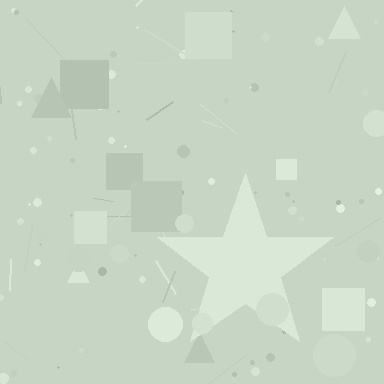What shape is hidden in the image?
A star is hidden in the image.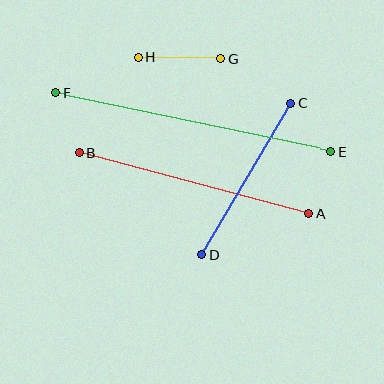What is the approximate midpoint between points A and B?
The midpoint is at approximately (194, 183) pixels.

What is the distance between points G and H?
The distance is approximately 82 pixels.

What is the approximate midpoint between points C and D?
The midpoint is at approximately (246, 179) pixels.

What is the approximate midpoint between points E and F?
The midpoint is at approximately (194, 122) pixels.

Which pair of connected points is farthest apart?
Points E and F are farthest apart.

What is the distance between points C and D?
The distance is approximately 176 pixels.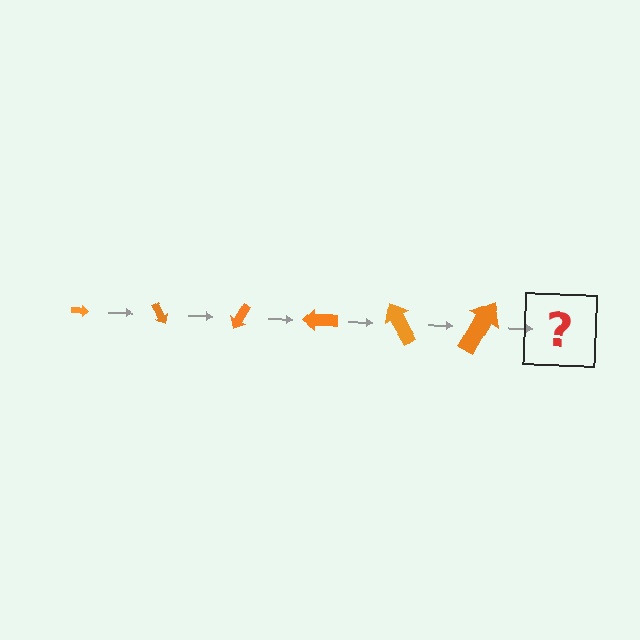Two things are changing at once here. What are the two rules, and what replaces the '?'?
The two rules are that the arrow grows larger each step and it rotates 60 degrees each step. The '?' should be an arrow, larger than the previous one and rotated 360 degrees from the start.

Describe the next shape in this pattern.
It should be an arrow, larger than the previous one and rotated 360 degrees from the start.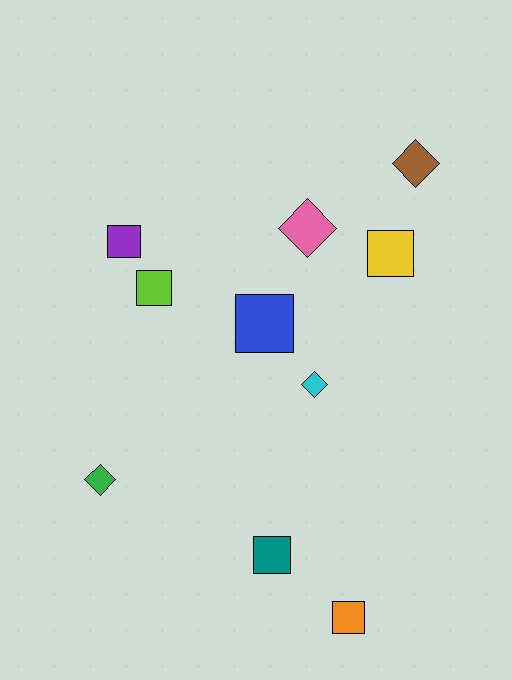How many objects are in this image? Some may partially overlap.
There are 10 objects.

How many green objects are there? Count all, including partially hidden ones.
There is 1 green object.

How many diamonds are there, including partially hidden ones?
There are 4 diamonds.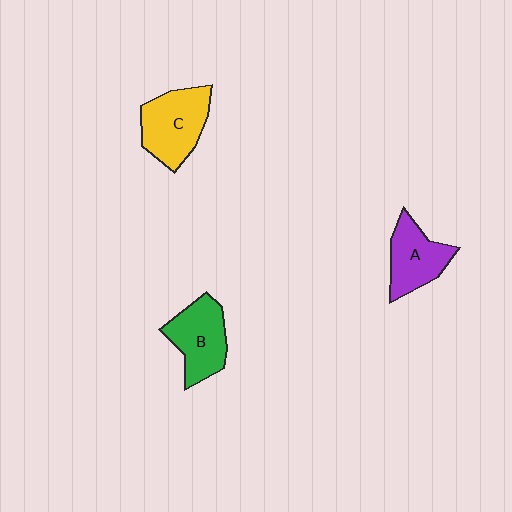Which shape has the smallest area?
Shape A (purple).